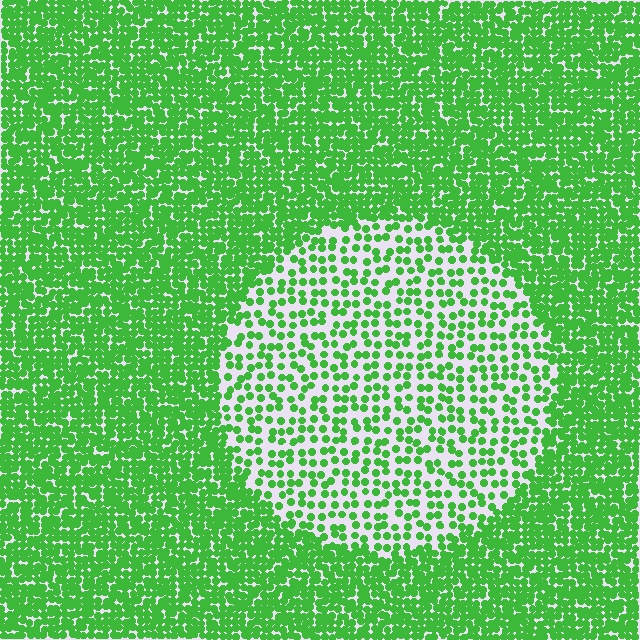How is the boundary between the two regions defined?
The boundary is defined by a change in element density (approximately 2.4x ratio). All elements are the same color, size, and shape.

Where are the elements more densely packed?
The elements are more densely packed outside the circle boundary.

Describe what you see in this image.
The image contains small green elements arranged at two different densities. A circle-shaped region is visible where the elements are less densely packed than the surrounding area.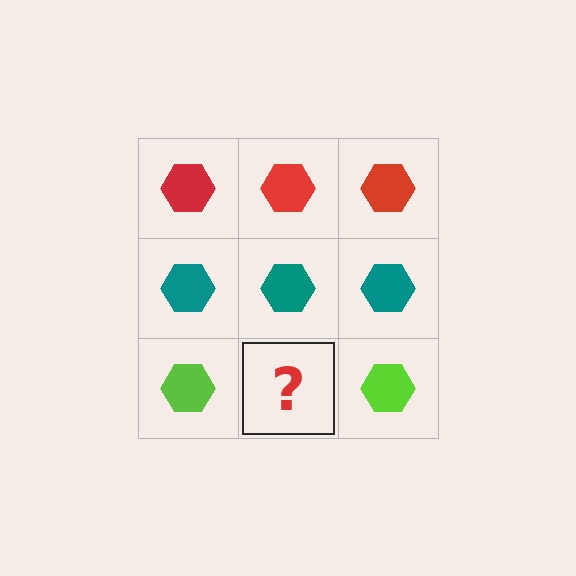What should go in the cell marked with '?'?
The missing cell should contain a lime hexagon.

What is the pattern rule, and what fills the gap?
The rule is that each row has a consistent color. The gap should be filled with a lime hexagon.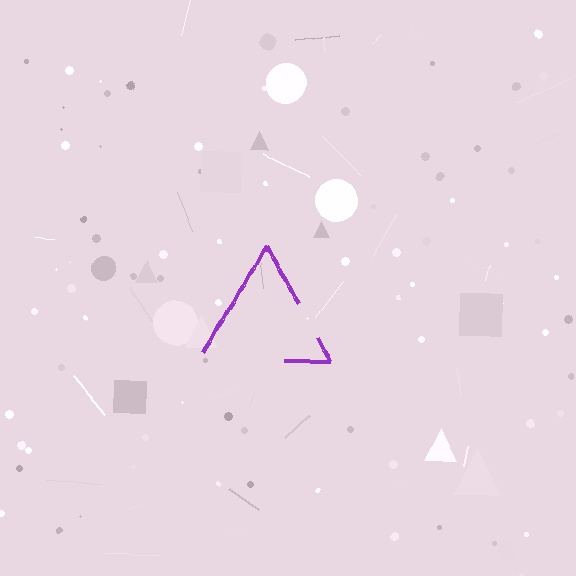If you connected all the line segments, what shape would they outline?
They would outline a triangle.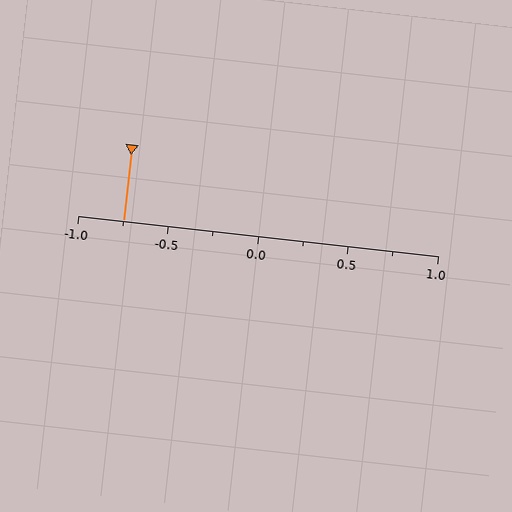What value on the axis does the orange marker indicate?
The marker indicates approximately -0.75.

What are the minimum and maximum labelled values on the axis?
The axis runs from -1.0 to 1.0.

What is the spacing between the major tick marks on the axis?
The major ticks are spaced 0.5 apart.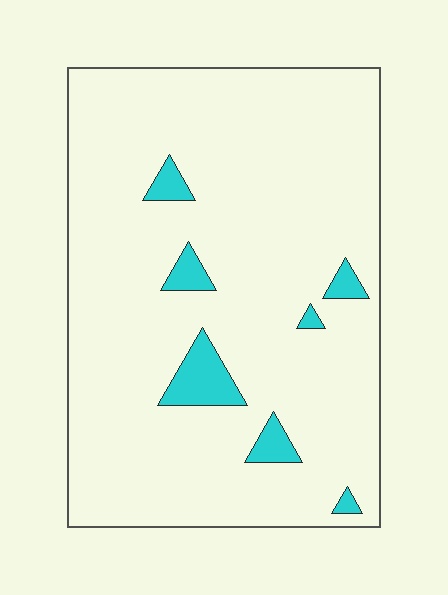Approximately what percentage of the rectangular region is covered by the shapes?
Approximately 5%.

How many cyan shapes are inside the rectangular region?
7.